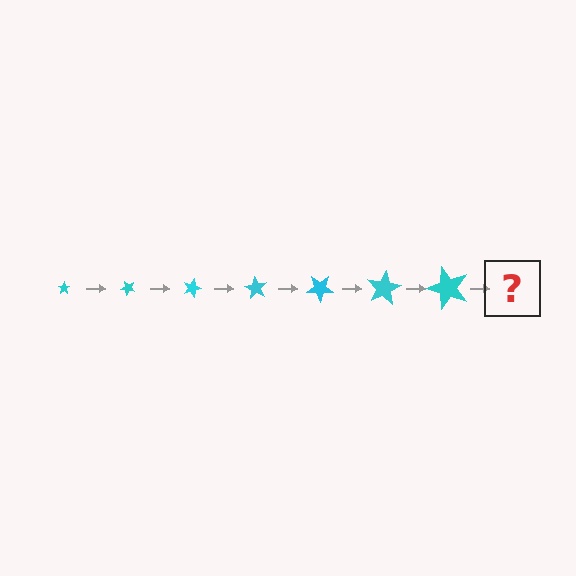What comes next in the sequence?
The next element should be a star, larger than the previous one and rotated 315 degrees from the start.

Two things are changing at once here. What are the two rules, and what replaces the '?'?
The two rules are that the star grows larger each step and it rotates 45 degrees each step. The '?' should be a star, larger than the previous one and rotated 315 degrees from the start.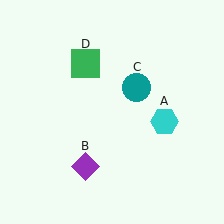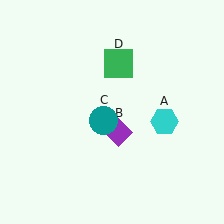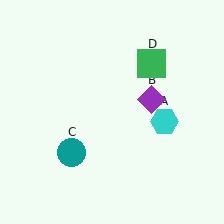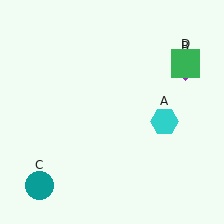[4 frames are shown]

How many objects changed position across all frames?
3 objects changed position: purple diamond (object B), teal circle (object C), green square (object D).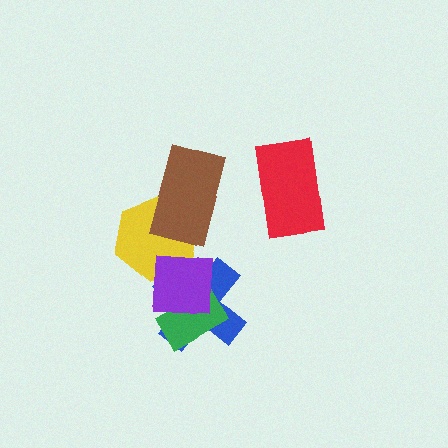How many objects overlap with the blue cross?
3 objects overlap with the blue cross.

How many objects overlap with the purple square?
3 objects overlap with the purple square.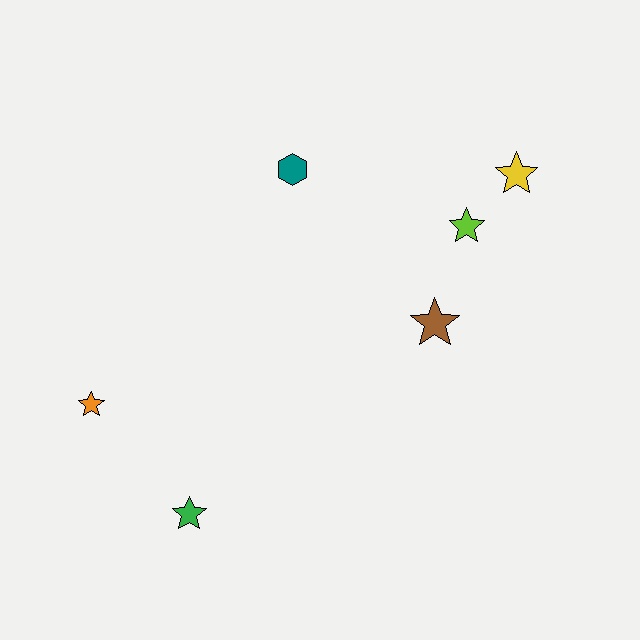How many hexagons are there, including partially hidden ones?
There is 1 hexagon.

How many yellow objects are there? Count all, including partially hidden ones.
There is 1 yellow object.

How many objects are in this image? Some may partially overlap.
There are 6 objects.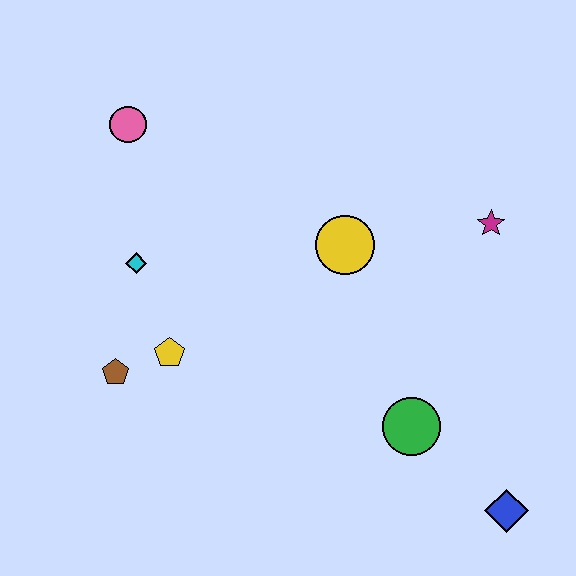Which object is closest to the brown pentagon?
The yellow pentagon is closest to the brown pentagon.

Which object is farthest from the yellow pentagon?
The blue diamond is farthest from the yellow pentagon.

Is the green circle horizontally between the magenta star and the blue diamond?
No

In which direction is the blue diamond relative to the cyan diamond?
The blue diamond is to the right of the cyan diamond.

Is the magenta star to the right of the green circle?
Yes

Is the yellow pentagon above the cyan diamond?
No